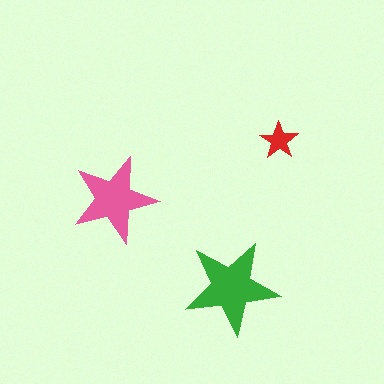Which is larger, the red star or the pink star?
The pink one.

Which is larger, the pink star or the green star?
The green one.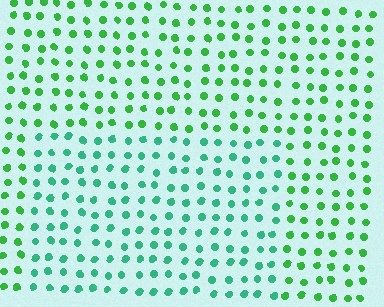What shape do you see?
I see a rectangle.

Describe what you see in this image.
The image is filled with small green elements in a uniform arrangement. A rectangle-shaped region is visible where the elements are tinted to a slightly different hue, forming a subtle color boundary.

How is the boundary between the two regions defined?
The boundary is defined purely by a slight shift in hue (about 32 degrees). Spacing, size, and orientation are identical on both sides.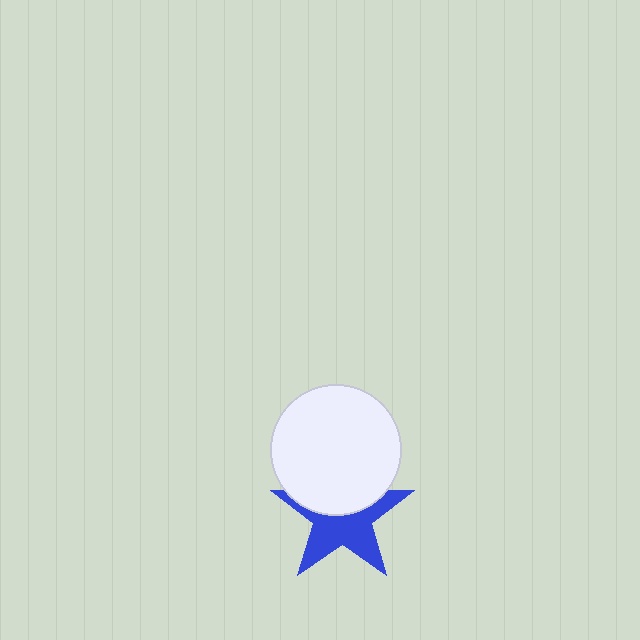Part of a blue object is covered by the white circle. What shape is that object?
It is a star.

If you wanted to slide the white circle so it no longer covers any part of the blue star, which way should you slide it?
Slide it up — that is the most direct way to separate the two shapes.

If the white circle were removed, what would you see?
You would see the complete blue star.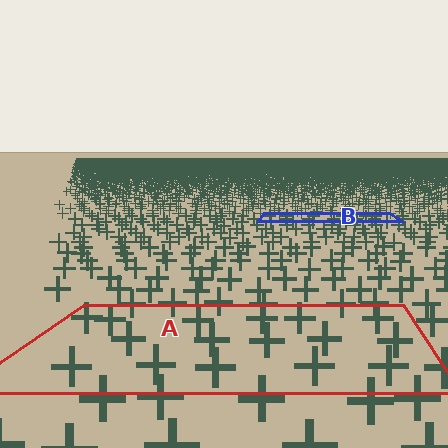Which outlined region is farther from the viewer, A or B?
Region B is farther from the viewer — the texture elements inside it appear smaller and more densely packed.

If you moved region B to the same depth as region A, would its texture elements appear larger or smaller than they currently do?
They would appear larger. At a closer depth, the same texture elements are projected at a bigger on-screen size.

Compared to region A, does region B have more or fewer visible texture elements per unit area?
Region B has more texture elements per unit area — they are packed more densely because it is farther away.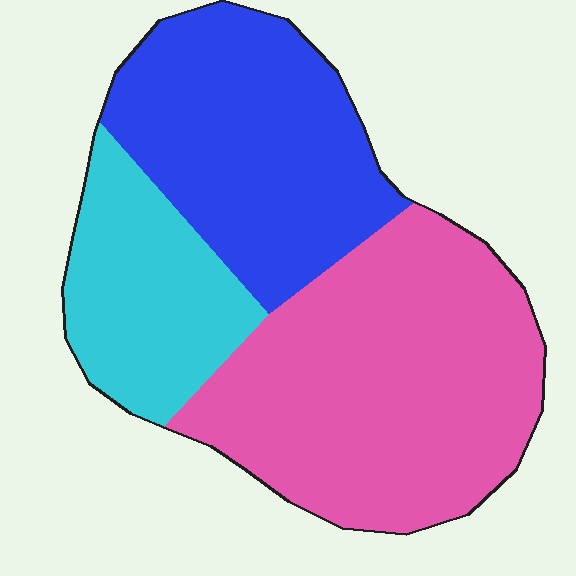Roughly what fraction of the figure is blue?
Blue takes up about one third (1/3) of the figure.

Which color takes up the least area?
Cyan, at roughly 20%.